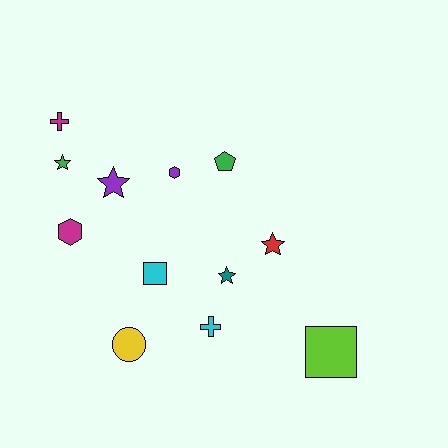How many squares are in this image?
There are 2 squares.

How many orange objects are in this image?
There are no orange objects.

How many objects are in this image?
There are 12 objects.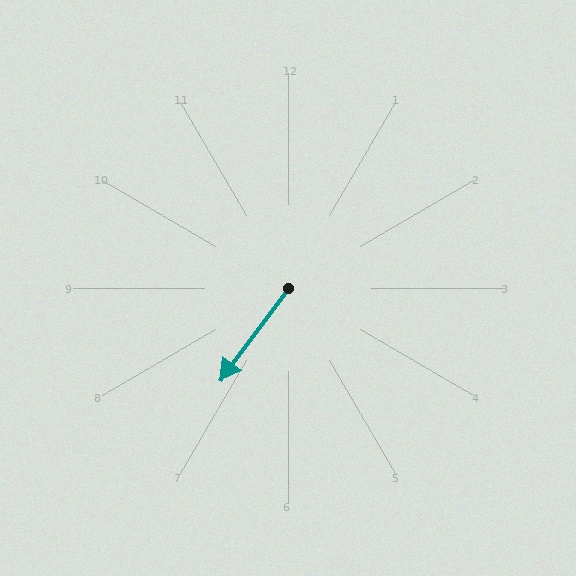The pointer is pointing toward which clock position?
Roughly 7 o'clock.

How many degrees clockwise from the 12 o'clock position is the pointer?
Approximately 216 degrees.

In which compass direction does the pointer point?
Southwest.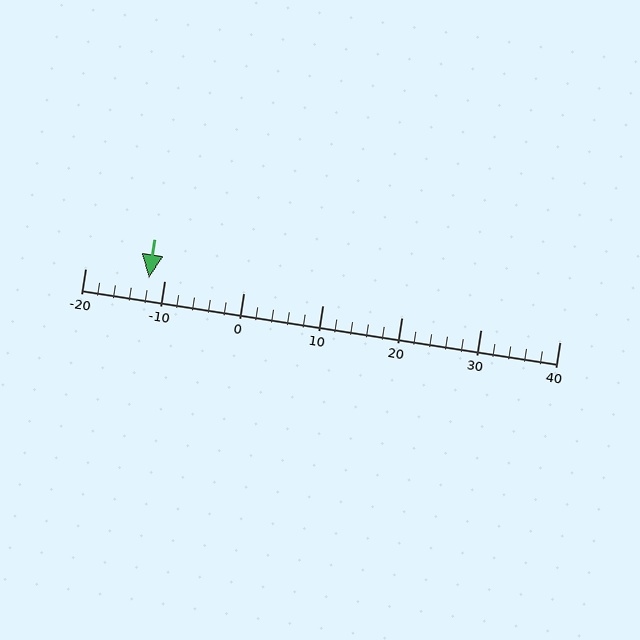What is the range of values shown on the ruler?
The ruler shows values from -20 to 40.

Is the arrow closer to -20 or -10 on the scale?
The arrow is closer to -10.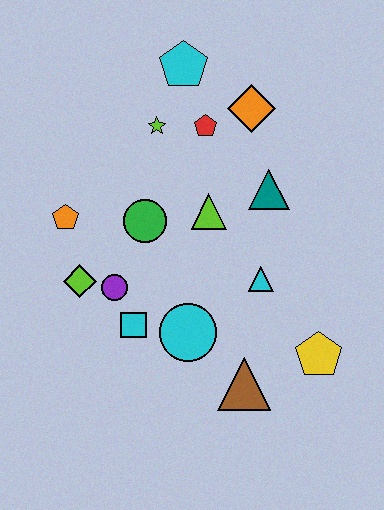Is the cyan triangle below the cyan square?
No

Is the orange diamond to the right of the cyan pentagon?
Yes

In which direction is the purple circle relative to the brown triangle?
The purple circle is to the left of the brown triangle.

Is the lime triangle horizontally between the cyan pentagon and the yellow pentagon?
Yes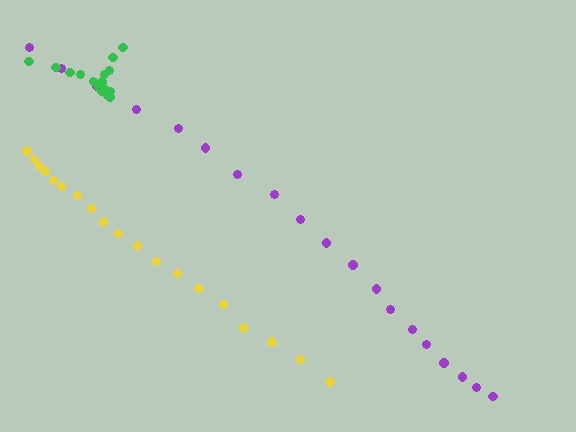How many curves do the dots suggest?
There are 3 distinct paths.